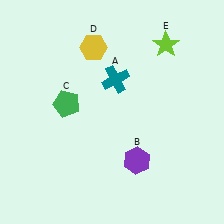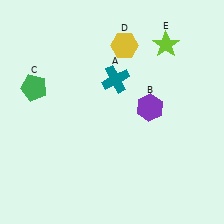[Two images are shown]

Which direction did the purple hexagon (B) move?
The purple hexagon (B) moved up.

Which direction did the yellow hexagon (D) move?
The yellow hexagon (D) moved right.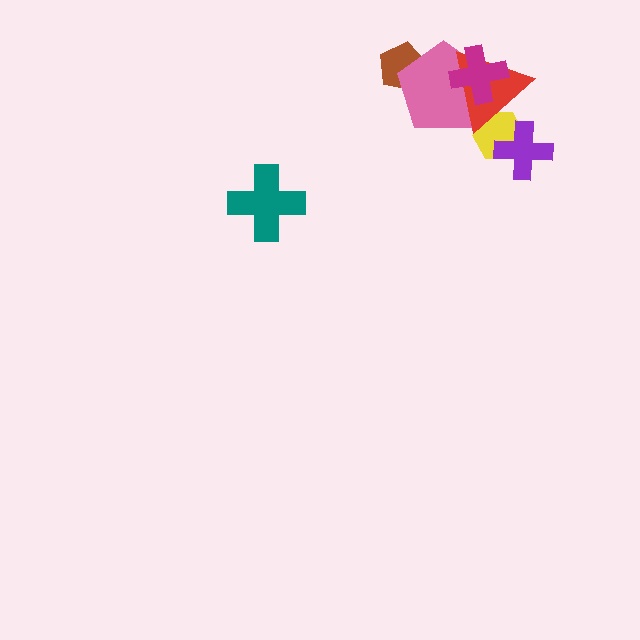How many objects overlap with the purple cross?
1 object overlaps with the purple cross.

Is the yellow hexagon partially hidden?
Yes, it is partially covered by another shape.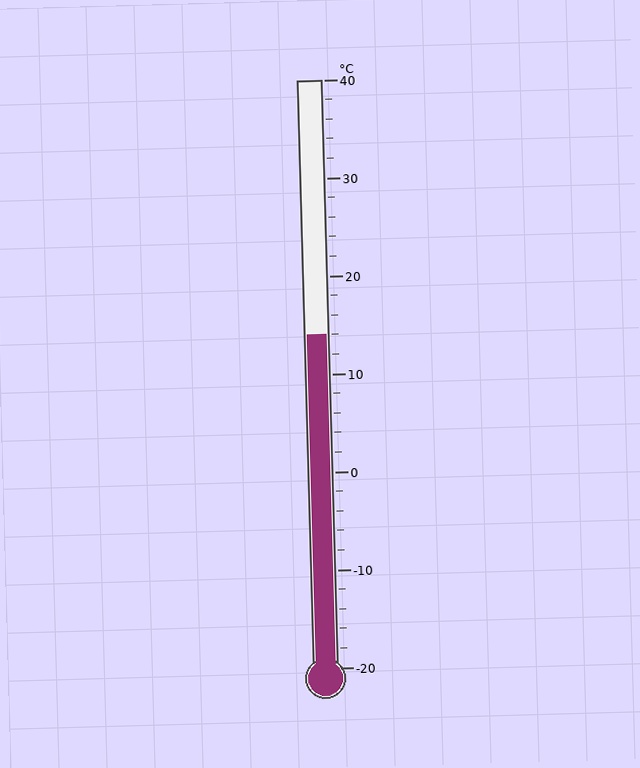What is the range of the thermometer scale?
The thermometer scale ranges from -20°C to 40°C.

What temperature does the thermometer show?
The thermometer shows approximately 14°C.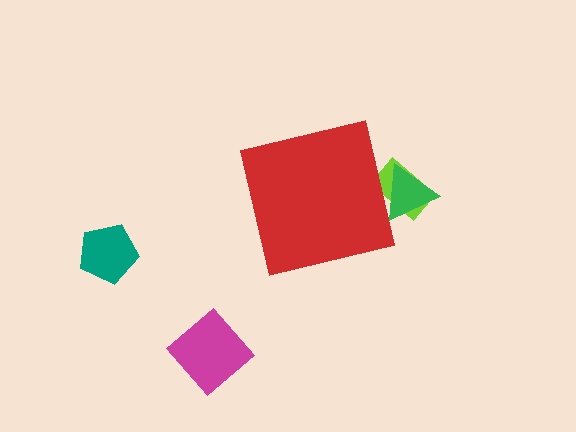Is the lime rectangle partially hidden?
Yes, the lime rectangle is partially hidden behind the red square.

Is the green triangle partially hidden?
Yes, the green triangle is partially hidden behind the red square.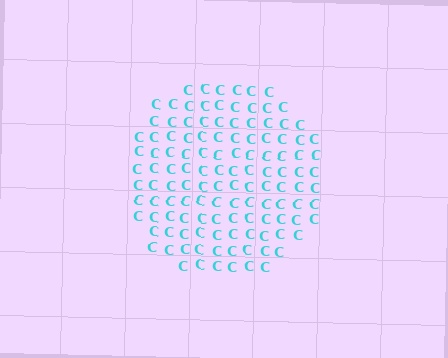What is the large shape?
The large shape is a circle.